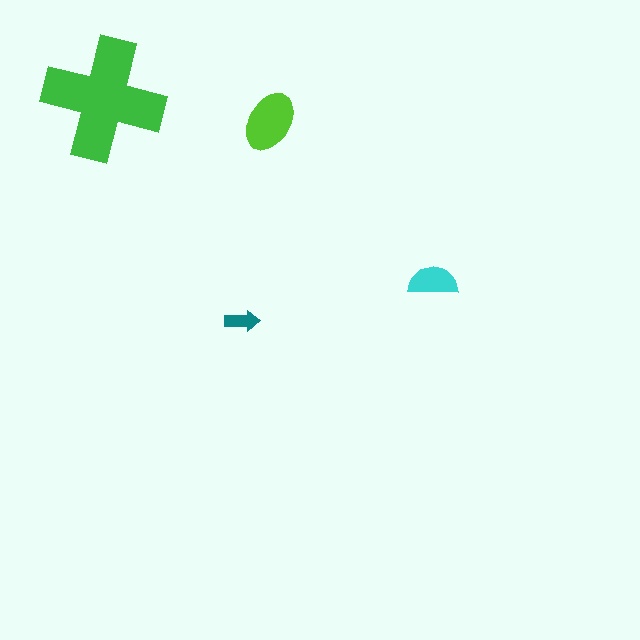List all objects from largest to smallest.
The green cross, the lime ellipse, the cyan semicircle, the teal arrow.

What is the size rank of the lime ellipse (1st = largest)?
2nd.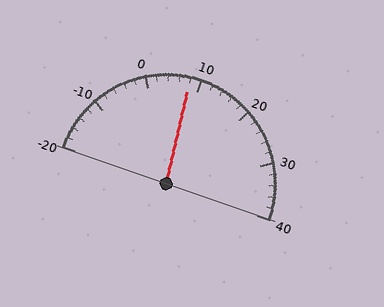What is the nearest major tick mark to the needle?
The nearest major tick mark is 10.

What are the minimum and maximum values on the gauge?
The gauge ranges from -20 to 40.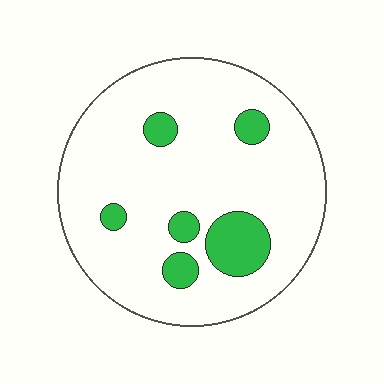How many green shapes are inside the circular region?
6.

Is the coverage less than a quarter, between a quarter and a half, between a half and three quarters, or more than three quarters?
Less than a quarter.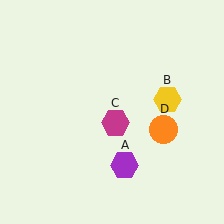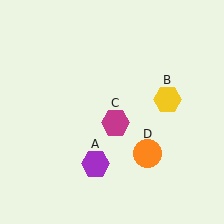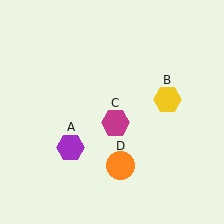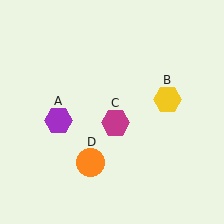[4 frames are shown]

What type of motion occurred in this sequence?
The purple hexagon (object A), orange circle (object D) rotated clockwise around the center of the scene.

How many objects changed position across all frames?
2 objects changed position: purple hexagon (object A), orange circle (object D).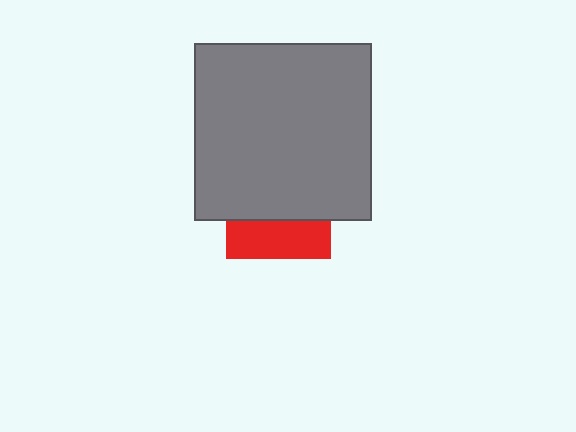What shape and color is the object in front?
The object in front is a gray square.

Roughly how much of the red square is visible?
A small part of it is visible (roughly 36%).